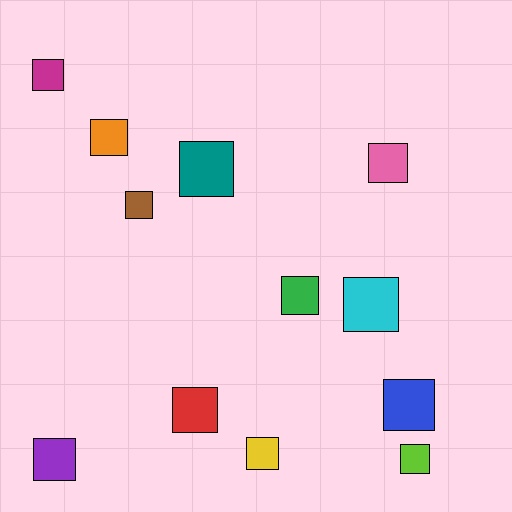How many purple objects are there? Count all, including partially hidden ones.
There is 1 purple object.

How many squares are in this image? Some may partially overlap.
There are 12 squares.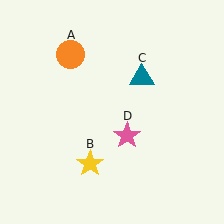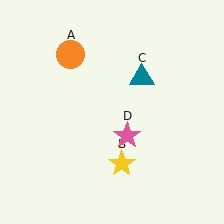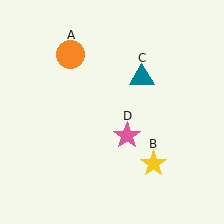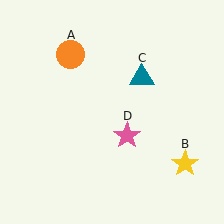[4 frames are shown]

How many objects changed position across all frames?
1 object changed position: yellow star (object B).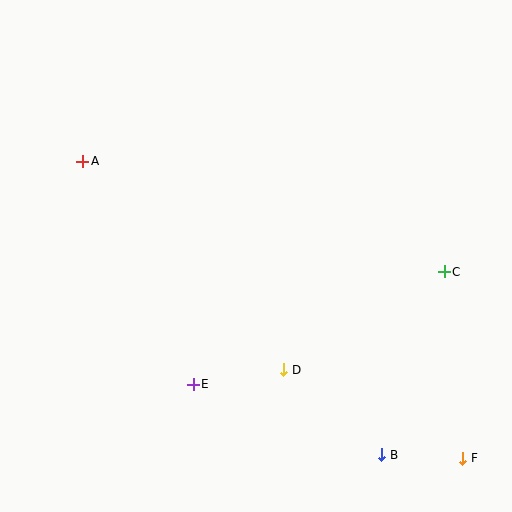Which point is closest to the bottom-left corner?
Point E is closest to the bottom-left corner.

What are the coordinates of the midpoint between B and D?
The midpoint between B and D is at (333, 412).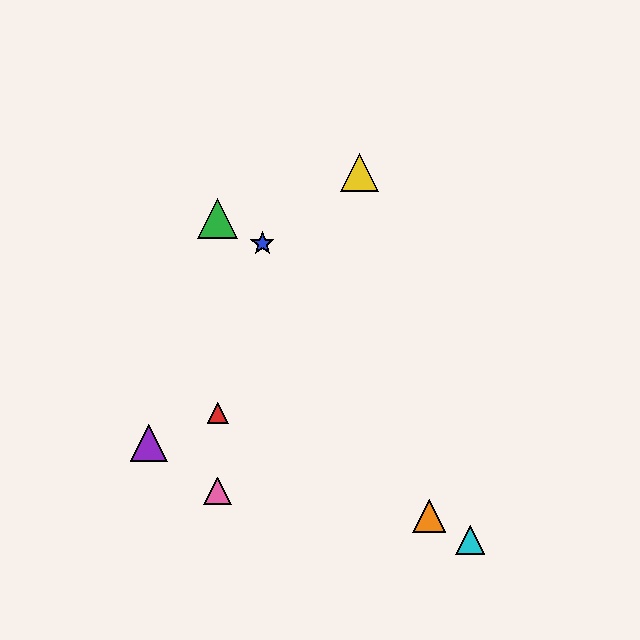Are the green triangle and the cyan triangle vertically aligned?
No, the green triangle is at x≈218 and the cyan triangle is at x≈470.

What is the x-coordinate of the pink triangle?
The pink triangle is at x≈218.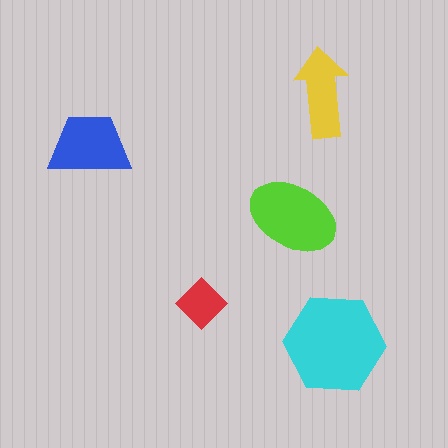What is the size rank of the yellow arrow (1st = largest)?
4th.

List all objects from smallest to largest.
The red diamond, the yellow arrow, the blue trapezoid, the lime ellipse, the cyan hexagon.